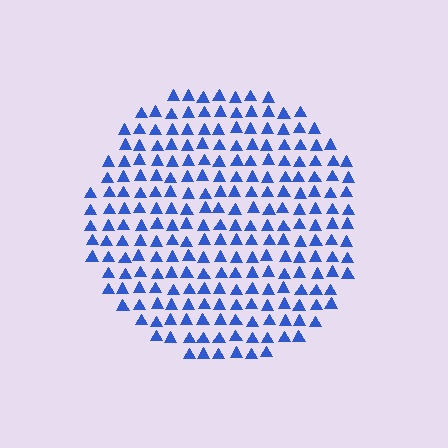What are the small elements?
The small elements are triangles.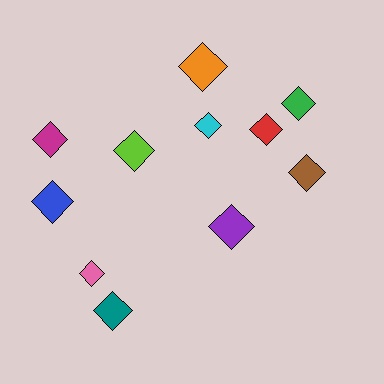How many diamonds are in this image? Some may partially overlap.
There are 11 diamonds.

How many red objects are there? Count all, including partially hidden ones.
There is 1 red object.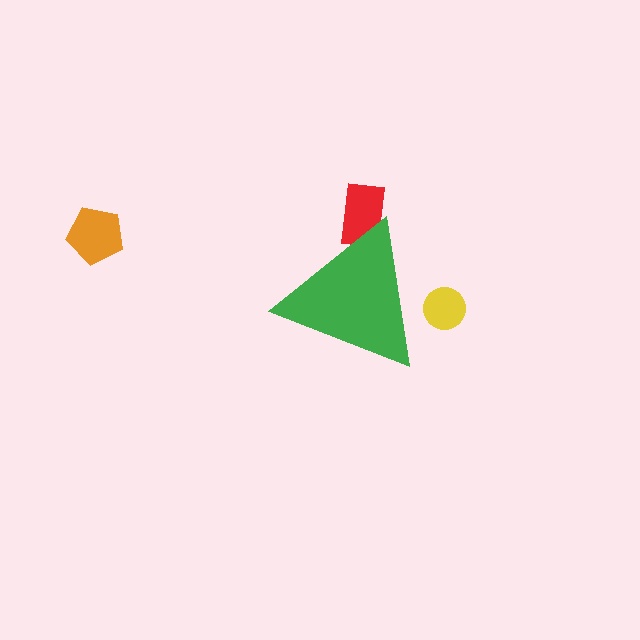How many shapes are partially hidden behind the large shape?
2 shapes are partially hidden.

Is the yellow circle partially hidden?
Yes, the yellow circle is partially hidden behind the green triangle.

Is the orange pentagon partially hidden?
No, the orange pentagon is fully visible.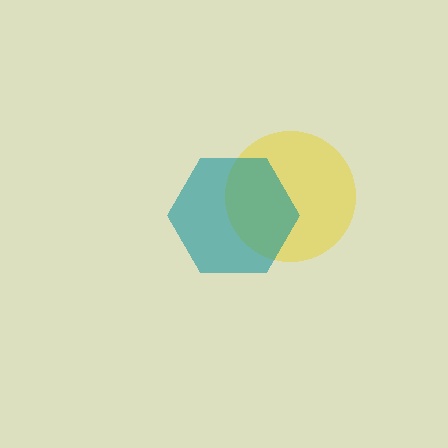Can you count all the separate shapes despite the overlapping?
Yes, there are 2 separate shapes.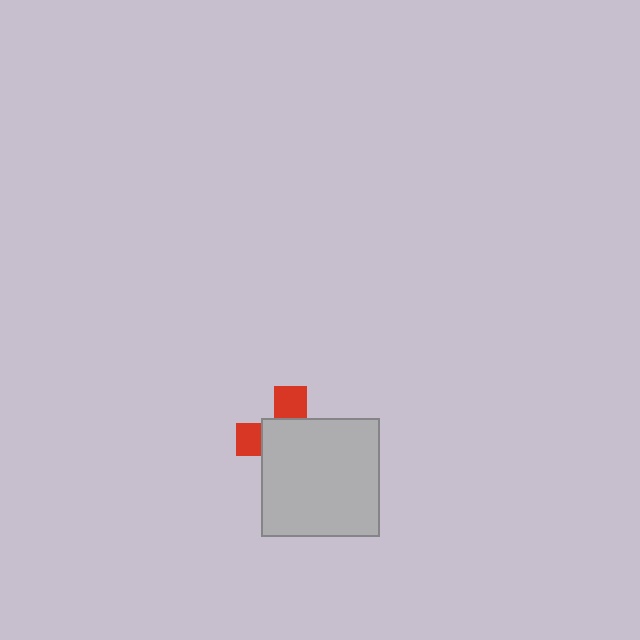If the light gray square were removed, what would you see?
You would see the complete red cross.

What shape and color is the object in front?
The object in front is a light gray square.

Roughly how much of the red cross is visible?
A small part of it is visible (roughly 31%).